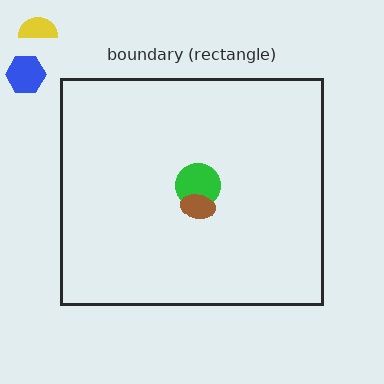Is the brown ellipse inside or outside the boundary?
Inside.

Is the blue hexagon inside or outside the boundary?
Outside.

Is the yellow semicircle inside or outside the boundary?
Outside.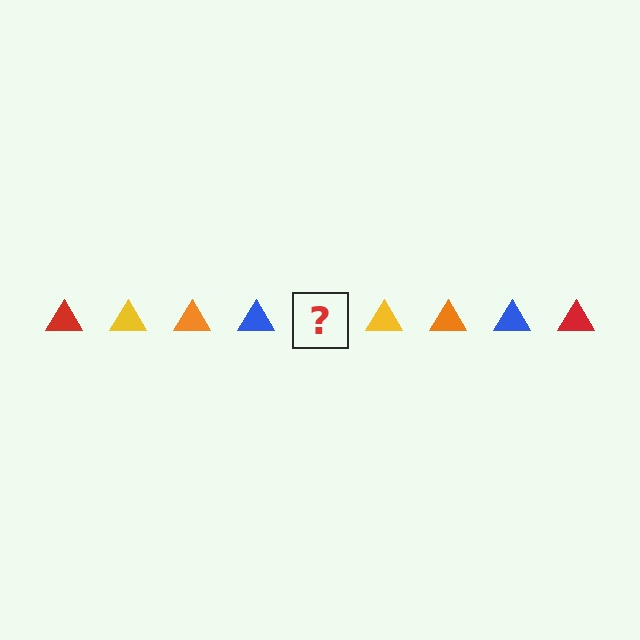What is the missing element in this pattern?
The missing element is a red triangle.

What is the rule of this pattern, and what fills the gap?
The rule is that the pattern cycles through red, yellow, orange, blue triangles. The gap should be filled with a red triangle.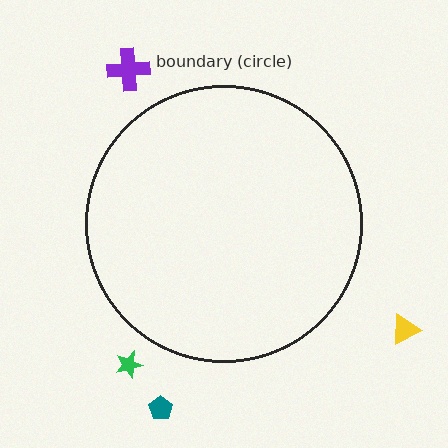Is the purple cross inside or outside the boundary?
Outside.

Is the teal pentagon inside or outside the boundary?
Outside.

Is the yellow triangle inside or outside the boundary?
Outside.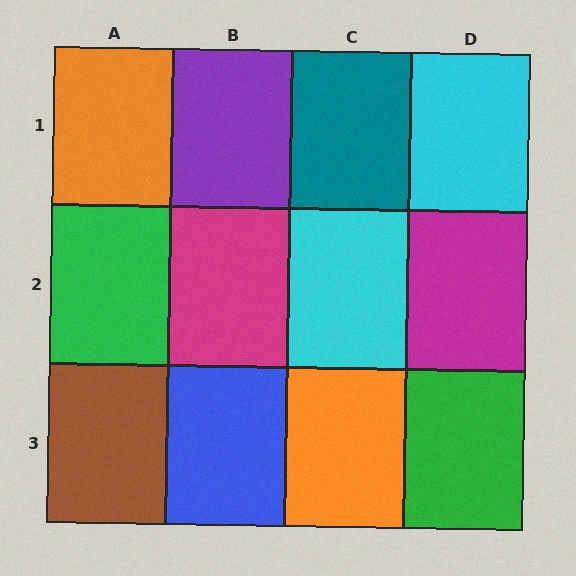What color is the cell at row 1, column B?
Purple.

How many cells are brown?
1 cell is brown.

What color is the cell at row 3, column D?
Green.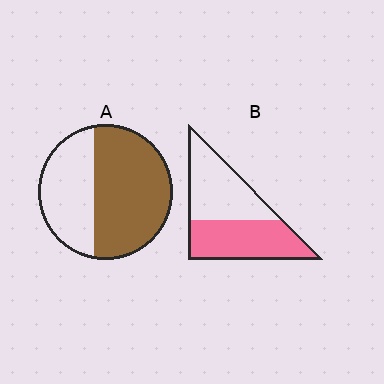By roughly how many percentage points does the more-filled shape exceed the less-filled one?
By roughly 10 percentage points (A over B).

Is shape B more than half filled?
Roughly half.